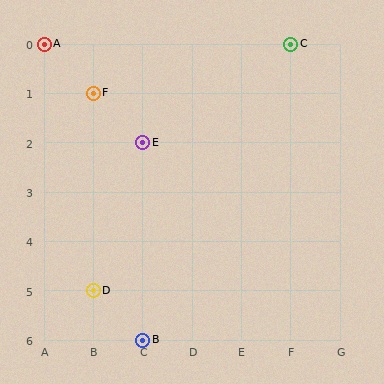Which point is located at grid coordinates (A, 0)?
Point A is at (A, 0).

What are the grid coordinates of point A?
Point A is at grid coordinates (A, 0).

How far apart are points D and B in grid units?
Points D and B are 1 column and 1 row apart (about 1.4 grid units diagonally).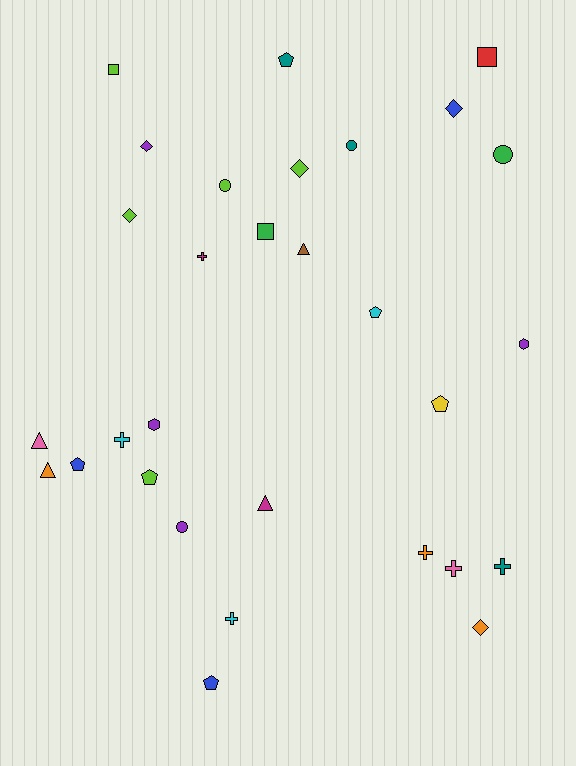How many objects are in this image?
There are 30 objects.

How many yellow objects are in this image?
There is 1 yellow object.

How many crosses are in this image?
There are 6 crosses.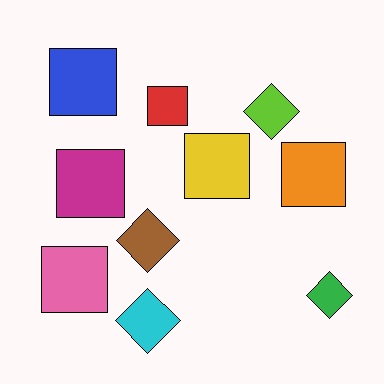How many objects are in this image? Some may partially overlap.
There are 10 objects.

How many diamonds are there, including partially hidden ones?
There are 4 diamonds.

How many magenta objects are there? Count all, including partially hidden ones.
There is 1 magenta object.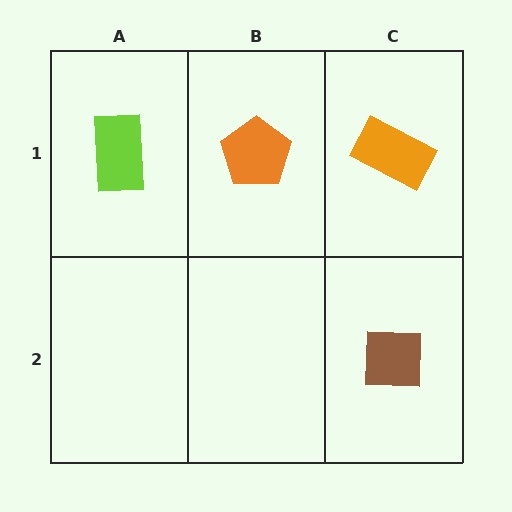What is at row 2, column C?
A brown square.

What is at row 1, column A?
A lime rectangle.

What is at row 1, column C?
An orange rectangle.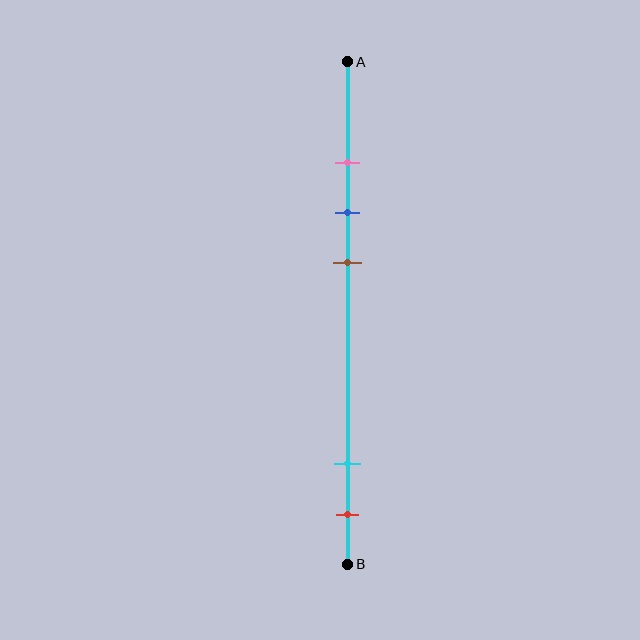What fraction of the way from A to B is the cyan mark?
The cyan mark is approximately 80% (0.8) of the way from A to B.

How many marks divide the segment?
There are 5 marks dividing the segment.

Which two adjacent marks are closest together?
The pink and blue marks are the closest adjacent pair.